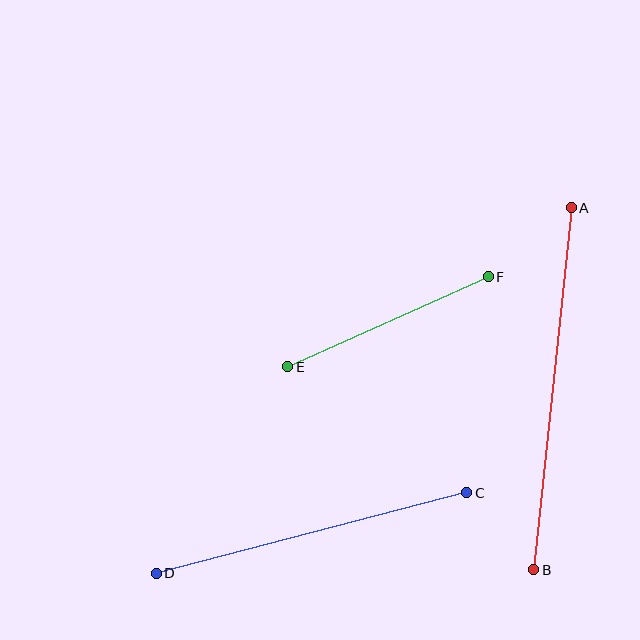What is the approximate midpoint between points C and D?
The midpoint is at approximately (311, 533) pixels.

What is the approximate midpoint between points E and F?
The midpoint is at approximately (388, 322) pixels.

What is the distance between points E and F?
The distance is approximately 220 pixels.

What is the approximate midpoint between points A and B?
The midpoint is at approximately (552, 389) pixels.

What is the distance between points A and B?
The distance is approximately 364 pixels.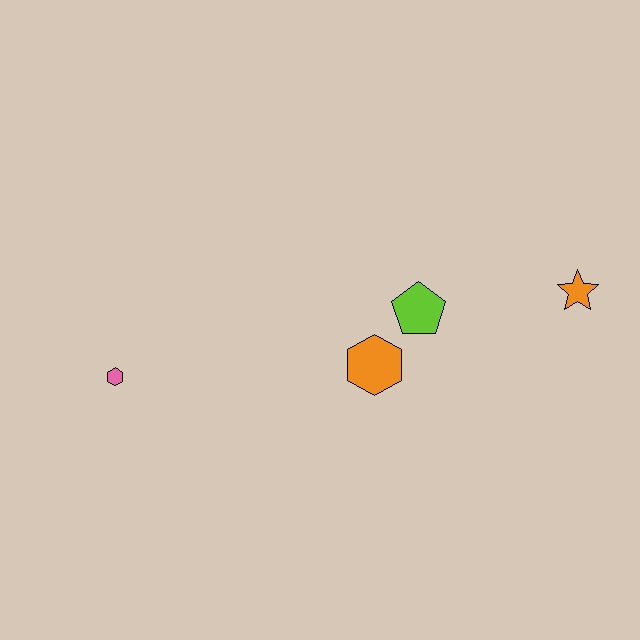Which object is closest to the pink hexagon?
The orange hexagon is closest to the pink hexagon.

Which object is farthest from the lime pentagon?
The pink hexagon is farthest from the lime pentagon.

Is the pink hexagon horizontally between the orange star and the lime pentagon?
No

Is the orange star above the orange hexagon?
Yes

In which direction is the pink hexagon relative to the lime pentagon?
The pink hexagon is to the left of the lime pentagon.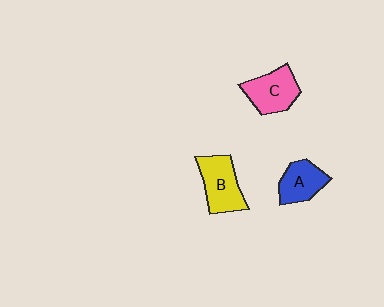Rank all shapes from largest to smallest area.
From largest to smallest: B (yellow), C (pink), A (blue).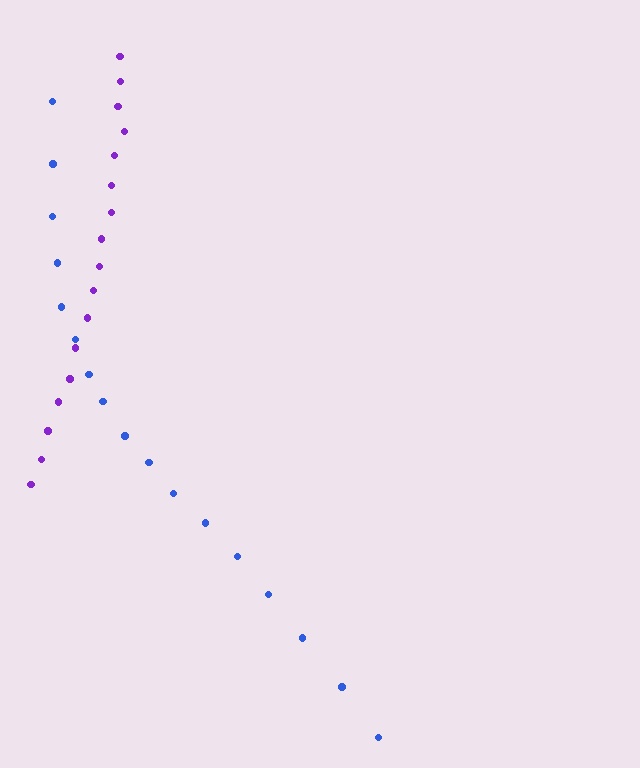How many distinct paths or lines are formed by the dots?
There are 2 distinct paths.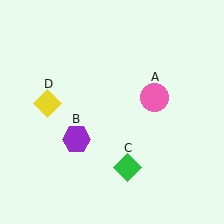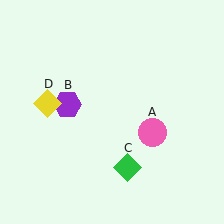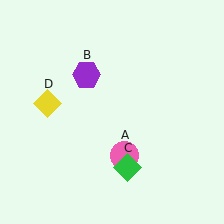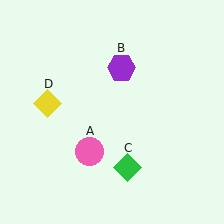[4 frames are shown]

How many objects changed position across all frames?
2 objects changed position: pink circle (object A), purple hexagon (object B).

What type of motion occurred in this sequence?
The pink circle (object A), purple hexagon (object B) rotated clockwise around the center of the scene.